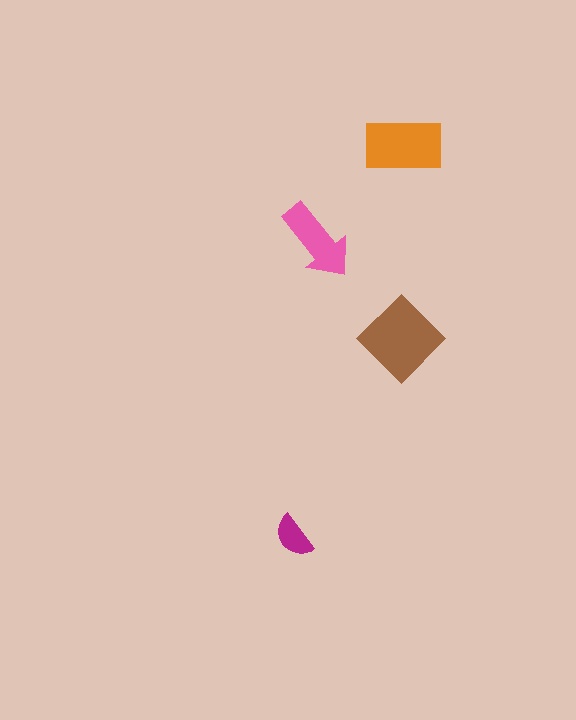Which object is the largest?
The brown diamond.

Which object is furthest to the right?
The orange rectangle is rightmost.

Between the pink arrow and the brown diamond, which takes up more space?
The brown diamond.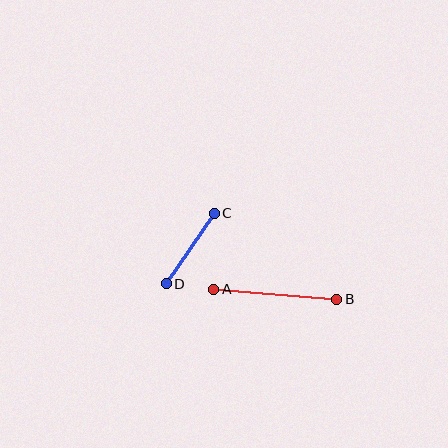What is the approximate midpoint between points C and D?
The midpoint is at approximately (190, 249) pixels.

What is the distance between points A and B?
The distance is approximately 124 pixels.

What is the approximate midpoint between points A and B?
The midpoint is at approximately (275, 294) pixels.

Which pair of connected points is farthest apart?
Points A and B are farthest apart.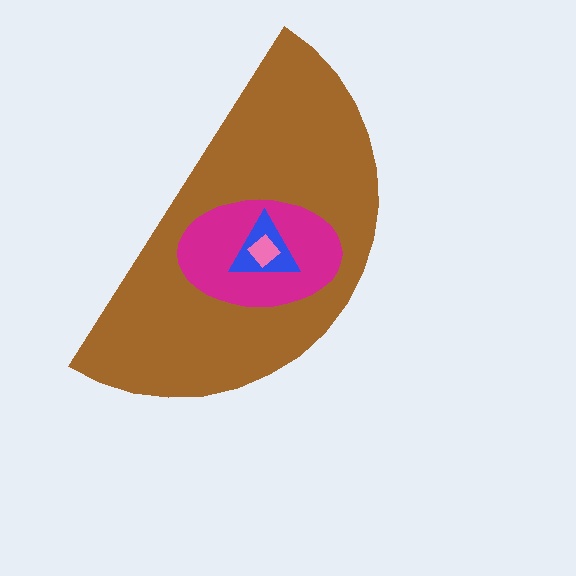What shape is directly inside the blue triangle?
The pink diamond.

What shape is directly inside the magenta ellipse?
The blue triangle.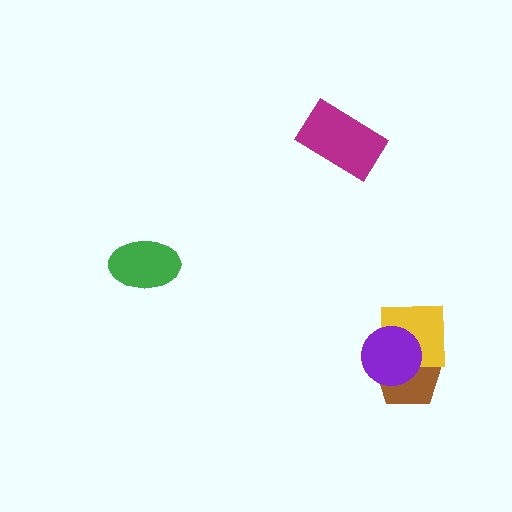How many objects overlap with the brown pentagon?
2 objects overlap with the brown pentagon.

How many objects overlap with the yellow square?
2 objects overlap with the yellow square.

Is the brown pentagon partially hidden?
Yes, it is partially covered by another shape.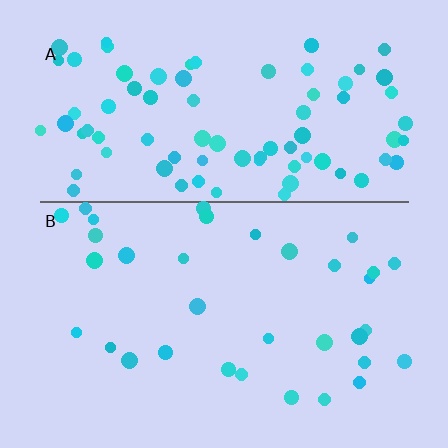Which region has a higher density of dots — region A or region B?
A (the top).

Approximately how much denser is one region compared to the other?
Approximately 2.5× — region A over region B.